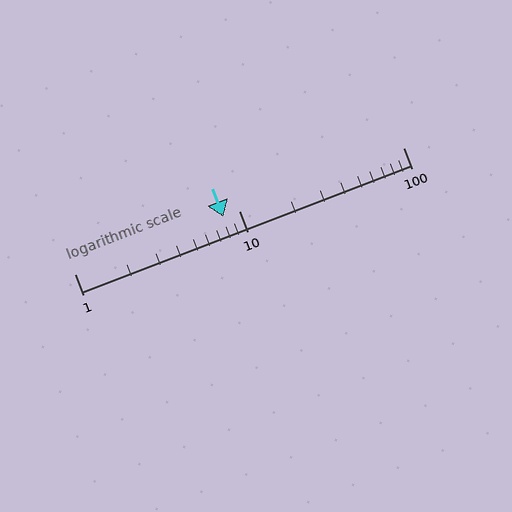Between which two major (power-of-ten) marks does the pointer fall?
The pointer is between 1 and 10.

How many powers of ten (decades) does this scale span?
The scale spans 2 decades, from 1 to 100.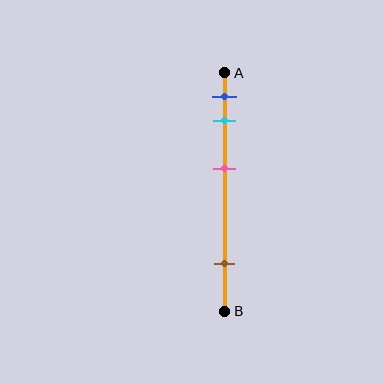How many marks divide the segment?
There are 4 marks dividing the segment.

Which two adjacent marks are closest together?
The blue and cyan marks are the closest adjacent pair.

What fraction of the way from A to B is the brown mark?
The brown mark is approximately 80% (0.8) of the way from A to B.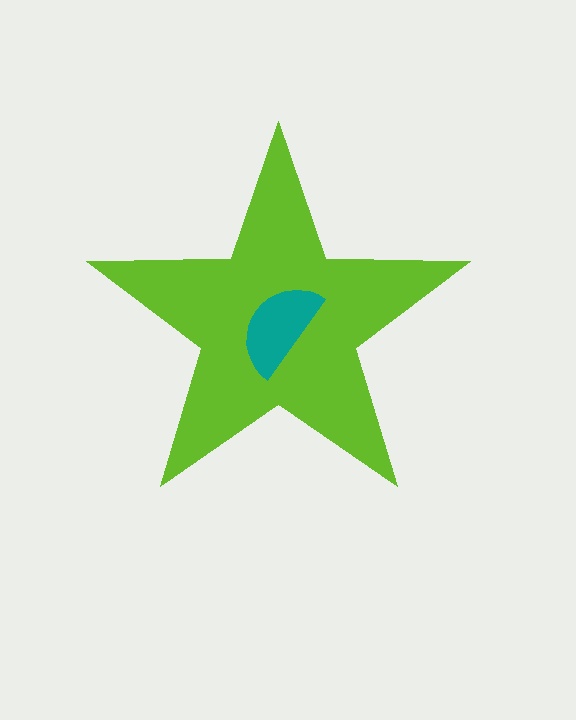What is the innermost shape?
The teal semicircle.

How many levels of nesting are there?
2.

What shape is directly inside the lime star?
The teal semicircle.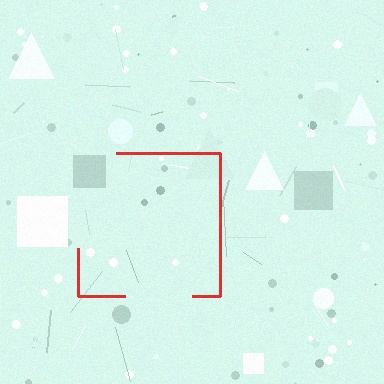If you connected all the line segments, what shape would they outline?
They would outline a square.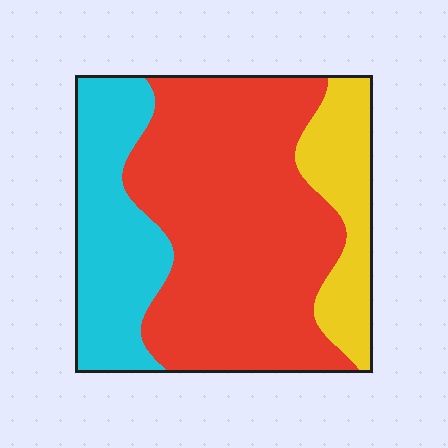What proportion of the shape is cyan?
Cyan takes up about one quarter (1/4) of the shape.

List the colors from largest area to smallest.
From largest to smallest: red, cyan, yellow.